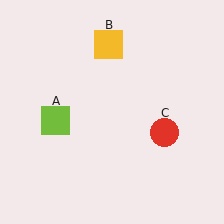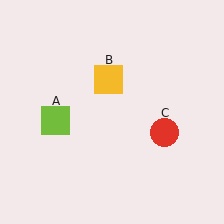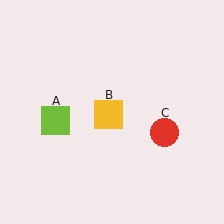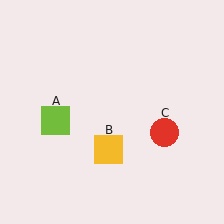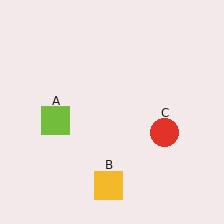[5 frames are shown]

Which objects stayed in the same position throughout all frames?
Lime square (object A) and red circle (object C) remained stationary.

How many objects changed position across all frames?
1 object changed position: yellow square (object B).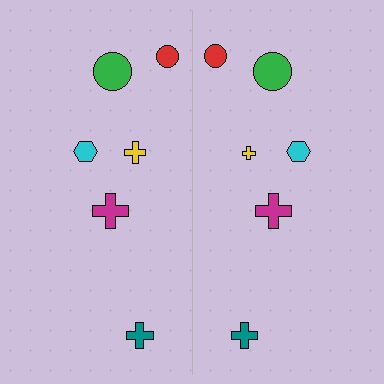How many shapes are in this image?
There are 12 shapes in this image.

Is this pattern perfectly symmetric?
No, the pattern is not perfectly symmetric. The yellow cross on the right side has a different size than its mirror counterpart.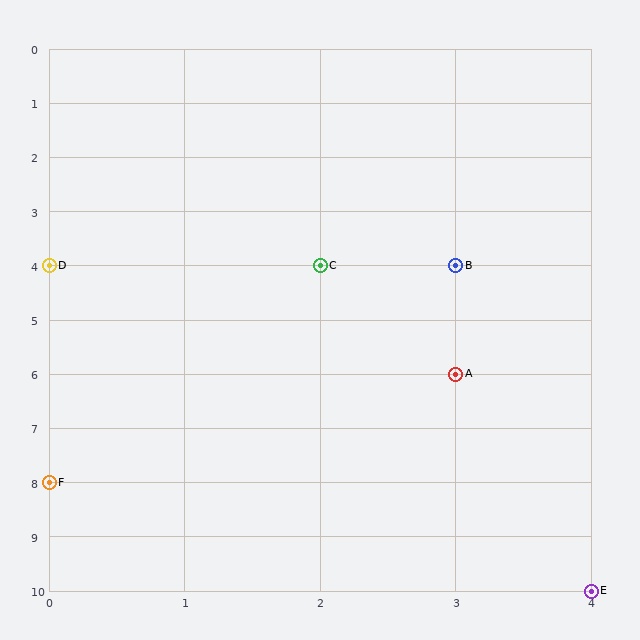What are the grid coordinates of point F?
Point F is at grid coordinates (0, 8).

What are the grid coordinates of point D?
Point D is at grid coordinates (0, 4).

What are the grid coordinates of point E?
Point E is at grid coordinates (4, 10).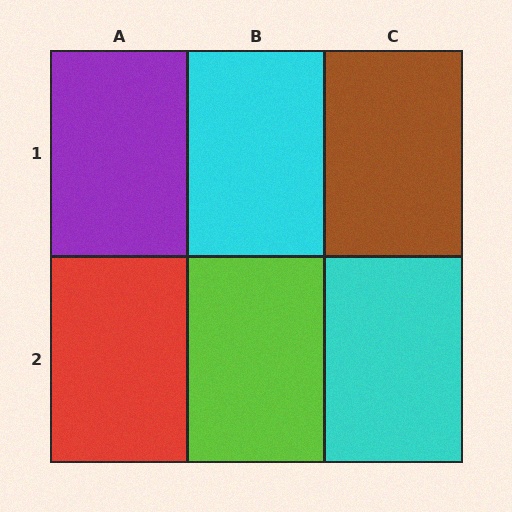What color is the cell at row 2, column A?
Red.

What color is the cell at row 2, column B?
Lime.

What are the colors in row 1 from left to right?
Purple, cyan, brown.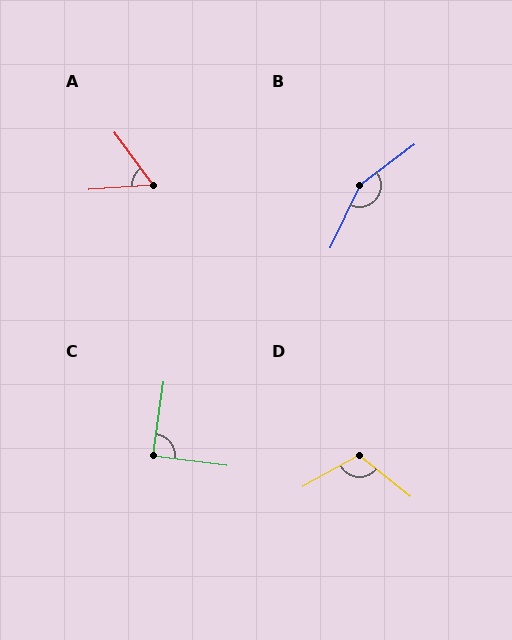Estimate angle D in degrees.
Approximately 112 degrees.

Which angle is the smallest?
A, at approximately 57 degrees.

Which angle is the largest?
B, at approximately 152 degrees.